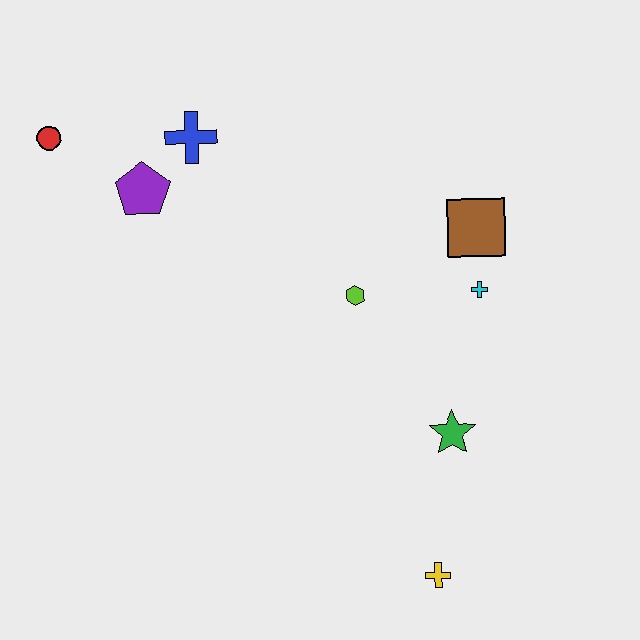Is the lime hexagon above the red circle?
No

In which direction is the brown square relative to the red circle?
The brown square is to the right of the red circle.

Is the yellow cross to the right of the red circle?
Yes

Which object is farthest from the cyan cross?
The red circle is farthest from the cyan cross.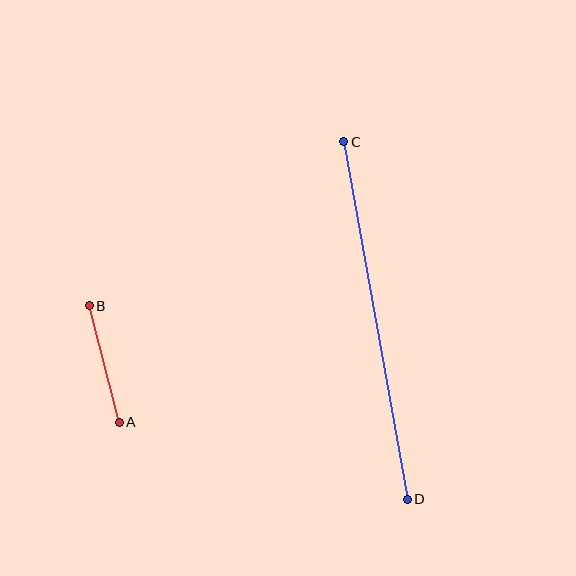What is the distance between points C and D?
The distance is approximately 363 pixels.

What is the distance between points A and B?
The distance is approximately 120 pixels.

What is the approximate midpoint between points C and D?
The midpoint is at approximately (376, 321) pixels.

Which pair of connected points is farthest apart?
Points C and D are farthest apart.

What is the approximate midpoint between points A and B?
The midpoint is at approximately (104, 364) pixels.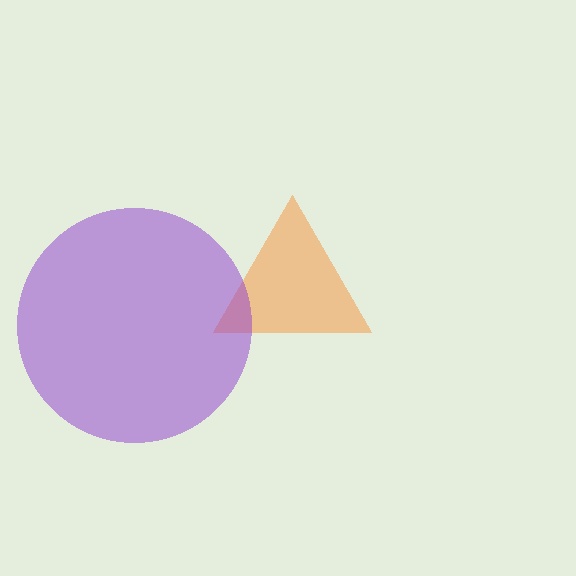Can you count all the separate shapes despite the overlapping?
Yes, there are 2 separate shapes.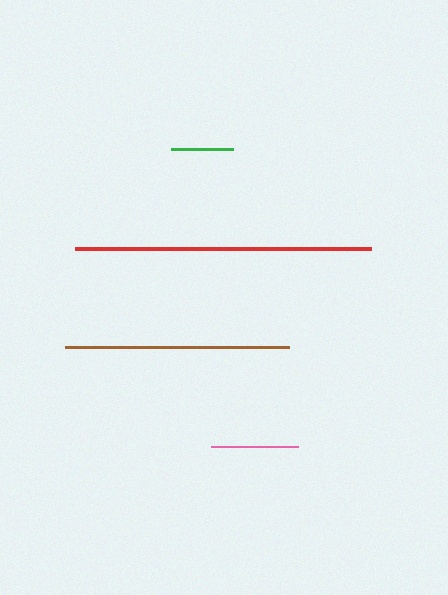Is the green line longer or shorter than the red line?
The red line is longer than the green line.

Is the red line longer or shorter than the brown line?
The red line is longer than the brown line.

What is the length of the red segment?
The red segment is approximately 296 pixels long.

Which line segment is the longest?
The red line is the longest at approximately 296 pixels.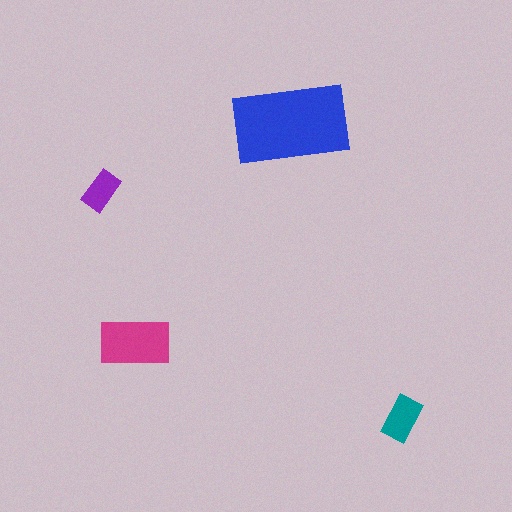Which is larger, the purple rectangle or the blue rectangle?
The blue one.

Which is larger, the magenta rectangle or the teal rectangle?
The magenta one.